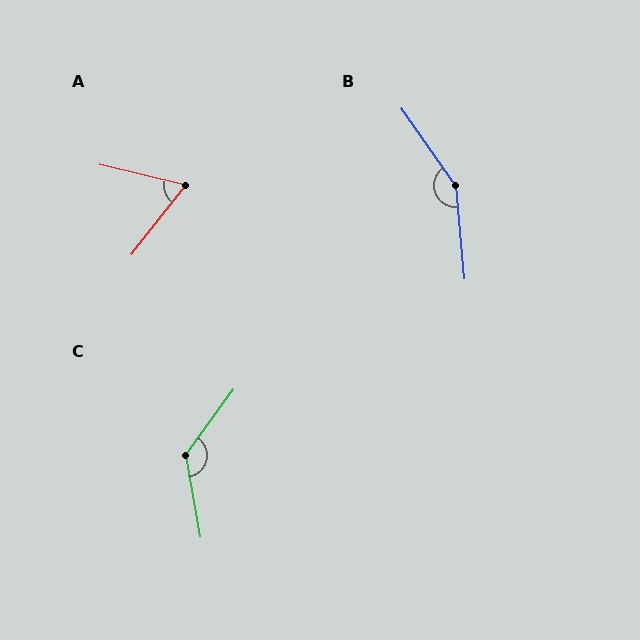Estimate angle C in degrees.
Approximately 134 degrees.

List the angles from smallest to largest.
A (65°), C (134°), B (150°).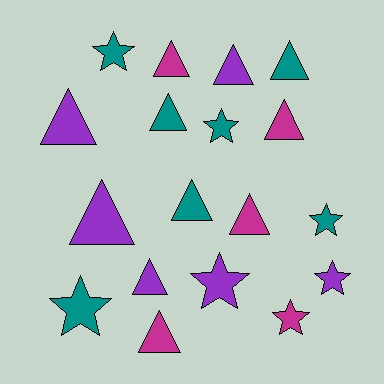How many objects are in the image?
There are 18 objects.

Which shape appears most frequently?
Triangle, with 11 objects.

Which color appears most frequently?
Teal, with 7 objects.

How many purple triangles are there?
There are 4 purple triangles.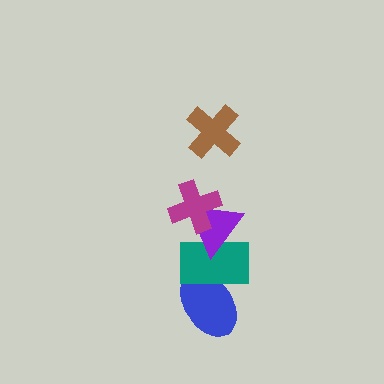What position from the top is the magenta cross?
The magenta cross is 2nd from the top.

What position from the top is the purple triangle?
The purple triangle is 3rd from the top.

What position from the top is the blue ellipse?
The blue ellipse is 5th from the top.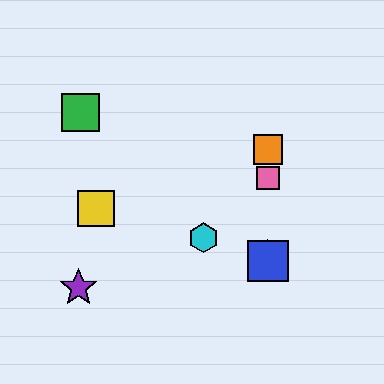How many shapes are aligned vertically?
4 shapes (the red star, the blue square, the orange square, the pink square) are aligned vertically.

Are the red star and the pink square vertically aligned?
Yes, both are at x≈268.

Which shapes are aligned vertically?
The red star, the blue square, the orange square, the pink square are aligned vertically.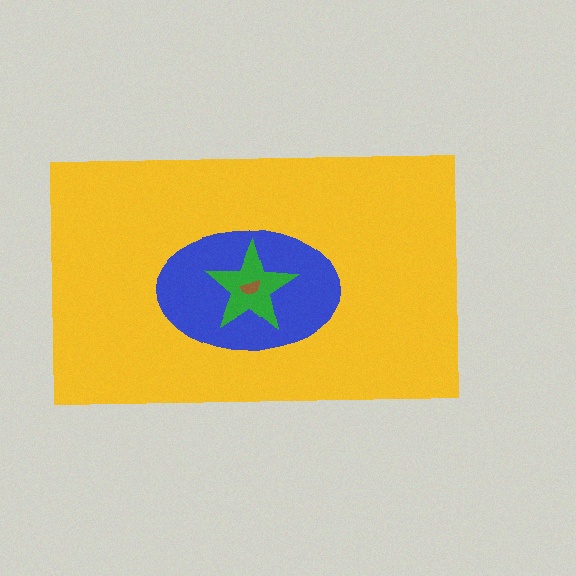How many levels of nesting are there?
4.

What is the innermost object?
The brown semicircle.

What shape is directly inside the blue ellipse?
The green star.